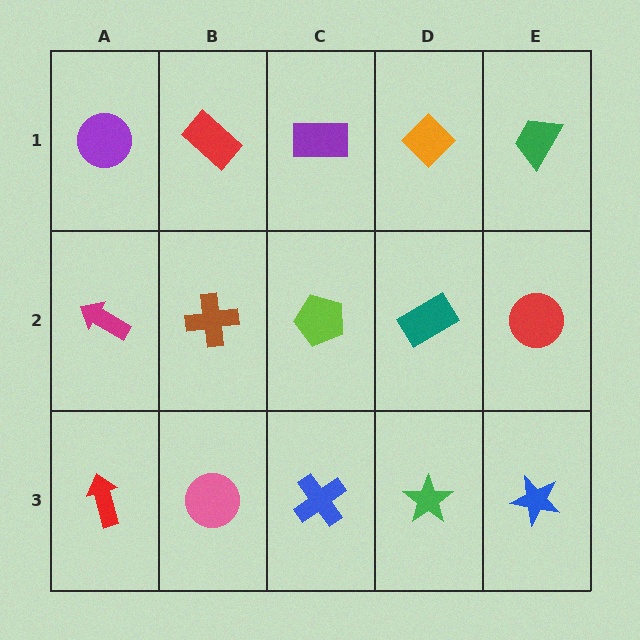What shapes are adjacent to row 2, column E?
A green trapezoid (row 1, column E), a blue star (row 3, column E), a teal rectangle (row 2, column D).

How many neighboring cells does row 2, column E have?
3.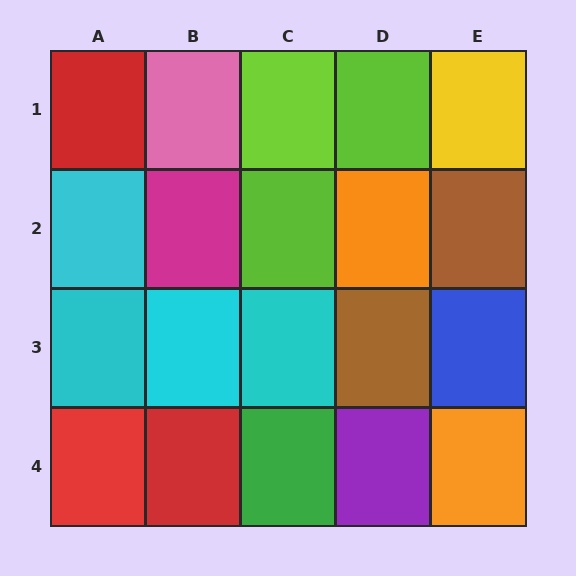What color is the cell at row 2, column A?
Cyan.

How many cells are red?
3 cells are red.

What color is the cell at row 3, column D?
Brown.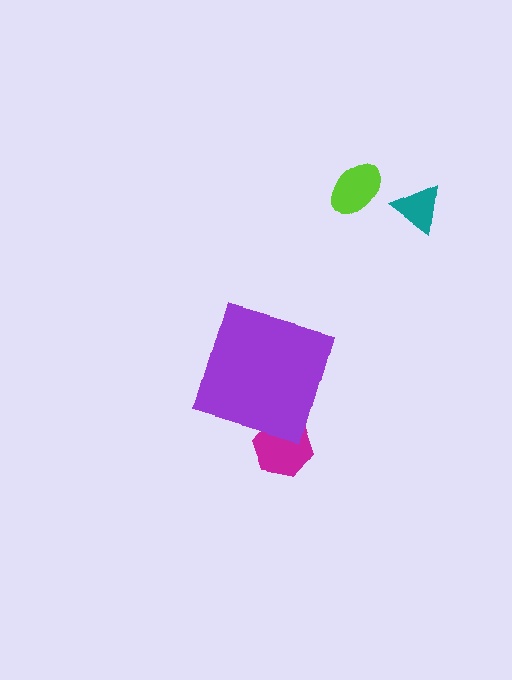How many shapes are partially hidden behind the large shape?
1 shape is partially hidden.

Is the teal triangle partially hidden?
No, the teal triangle is fully visible.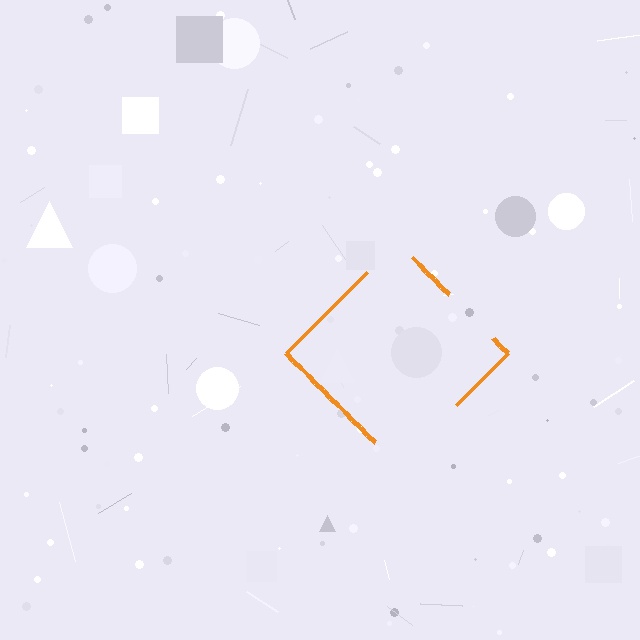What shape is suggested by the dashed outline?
The dashed outline suggests a diamond.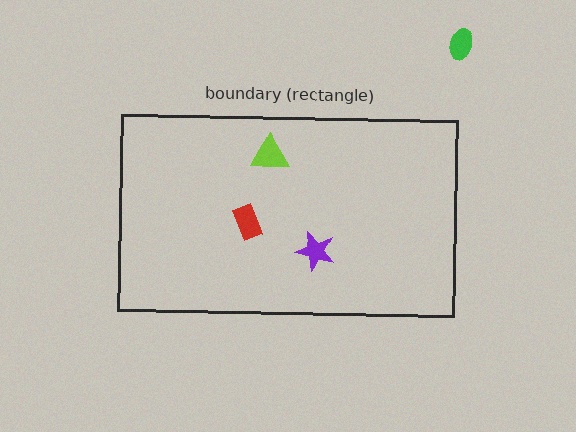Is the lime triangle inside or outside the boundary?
Inside.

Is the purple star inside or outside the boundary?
Inside.